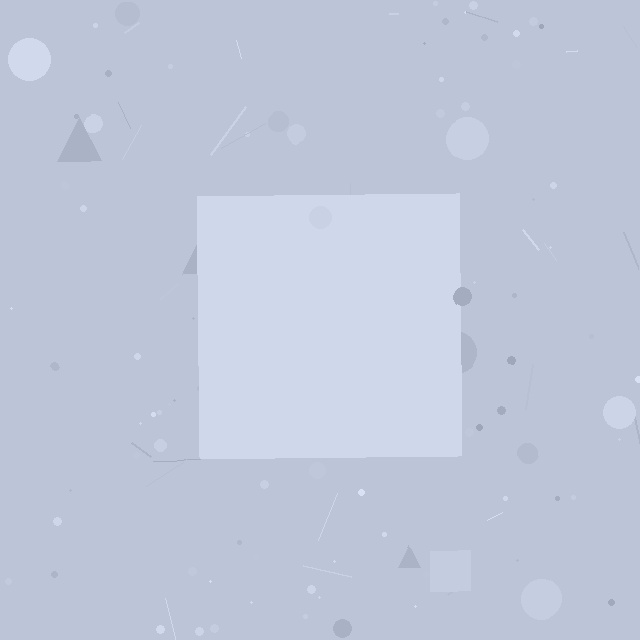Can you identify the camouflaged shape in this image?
The camouflaged shape is a square.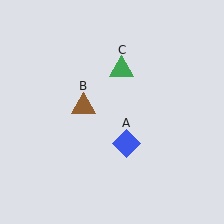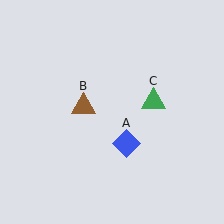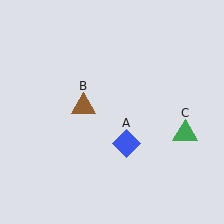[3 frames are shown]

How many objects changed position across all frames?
1 object changed position: green triangle (object C).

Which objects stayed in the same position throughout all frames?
Blue diamond (object A) and brown triangle (object B) remained stationary.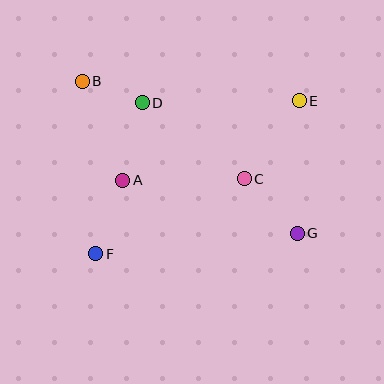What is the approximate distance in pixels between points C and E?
The distance between C and E is approximately 96 pixels.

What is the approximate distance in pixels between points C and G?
The distance between C and G is approximately 76 pixels.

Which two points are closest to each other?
Points B and D are closest to each other.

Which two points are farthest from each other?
Points B and G are farthest from each other.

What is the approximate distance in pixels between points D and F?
The distance between D and F is approximately 158 pixels.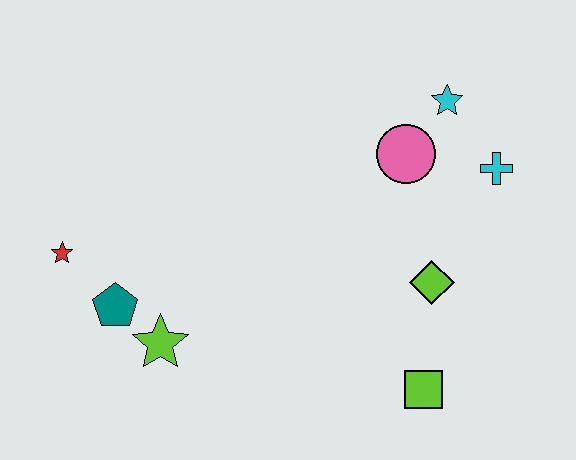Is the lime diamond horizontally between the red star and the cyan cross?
Yes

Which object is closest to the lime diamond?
The lime square is closest to the lime diamond.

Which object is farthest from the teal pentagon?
The cyan cross is farthest from the teal pentagon.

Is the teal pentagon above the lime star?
Yes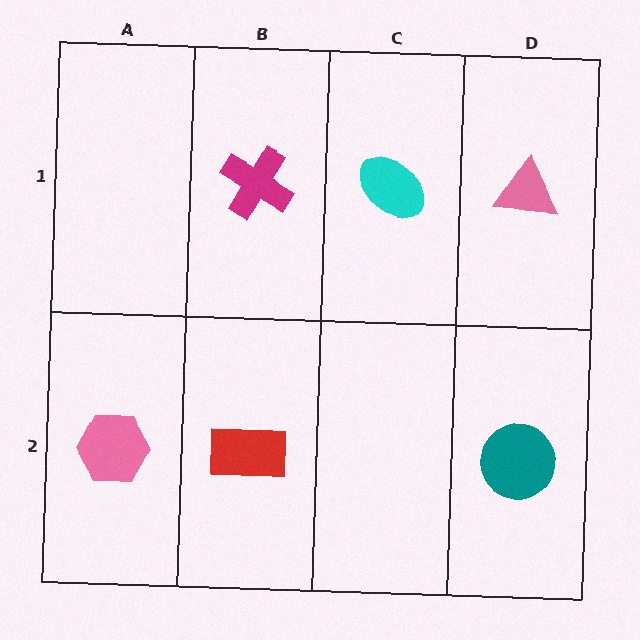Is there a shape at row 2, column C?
No, that cell is empty.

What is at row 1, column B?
A magenta cross.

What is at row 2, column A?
A pink hexagon.